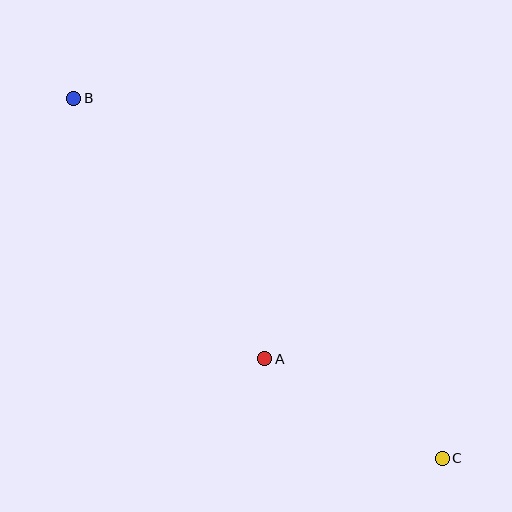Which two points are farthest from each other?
Points B and C are farthest from each other.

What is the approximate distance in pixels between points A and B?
The distance between A and B is approximately 323 pixels.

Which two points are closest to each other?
Points A and C are closest to each other.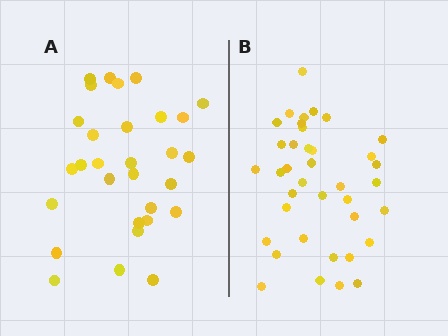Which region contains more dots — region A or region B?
Region B (the right region) has more dots.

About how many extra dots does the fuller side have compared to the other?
Region B has roughly 8 or so more dots than region A.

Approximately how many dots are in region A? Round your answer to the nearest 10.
About 30 dots.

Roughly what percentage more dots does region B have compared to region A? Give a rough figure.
About 25% more.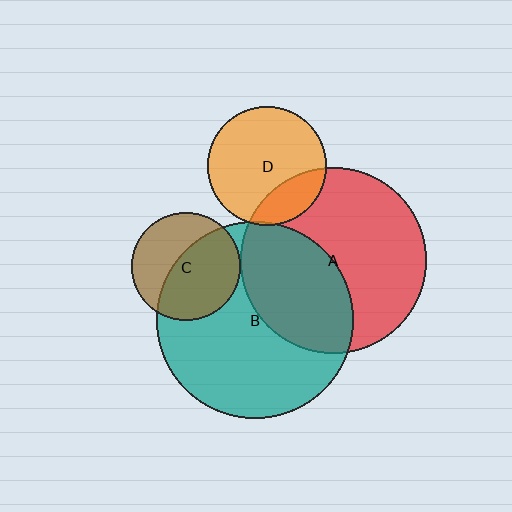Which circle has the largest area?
Circle B (teal).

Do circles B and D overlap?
Yes.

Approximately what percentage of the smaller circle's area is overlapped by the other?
Approximately 5%.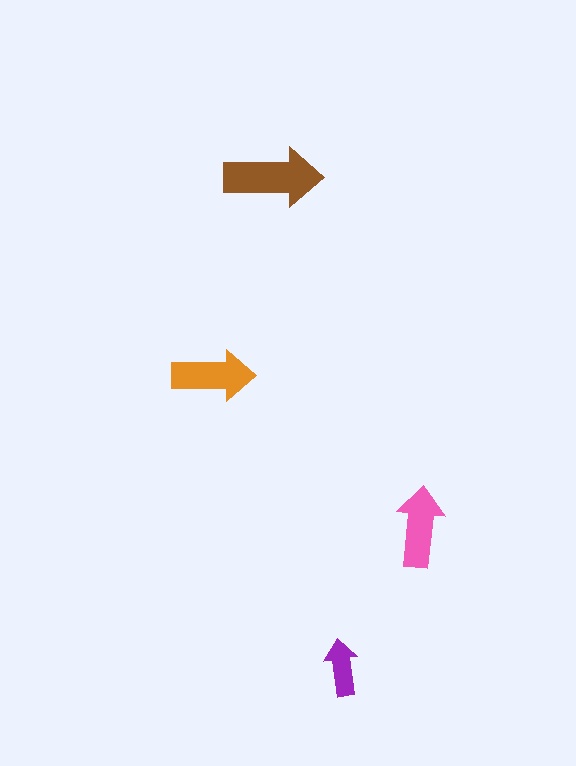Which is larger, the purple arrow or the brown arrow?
The brown one.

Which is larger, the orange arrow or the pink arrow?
The orange one.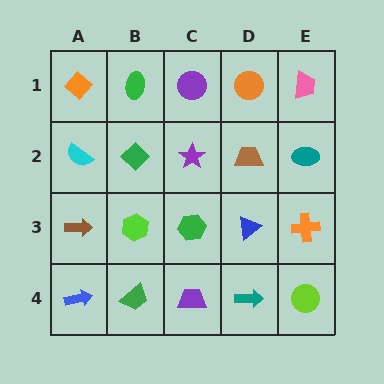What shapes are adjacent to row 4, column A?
A brown arrow (row 3, column A), a green trapezoid (row 4, column B).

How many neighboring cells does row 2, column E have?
3.